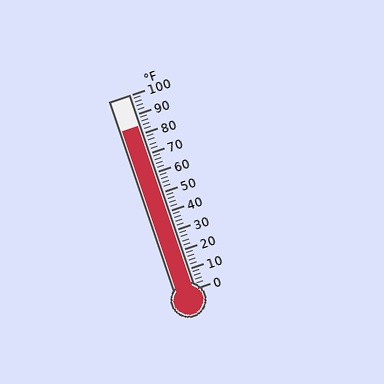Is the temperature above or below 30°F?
The temperature is above 30°F.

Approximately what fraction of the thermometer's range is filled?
The thermometer is filled to approximately 85% of its range.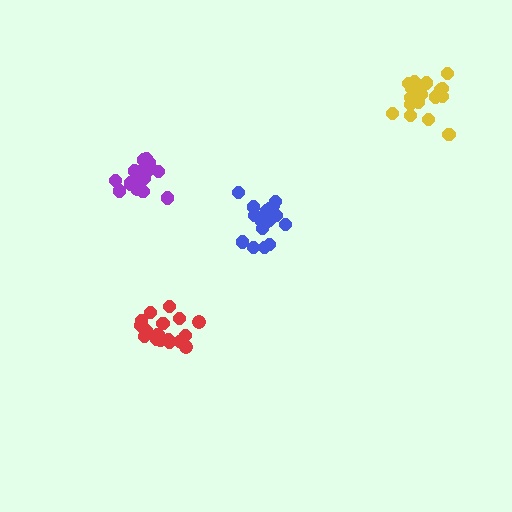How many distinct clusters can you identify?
There are 4 distinct clusters.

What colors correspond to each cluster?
The clusters are colored: yellow, red, blue, purple.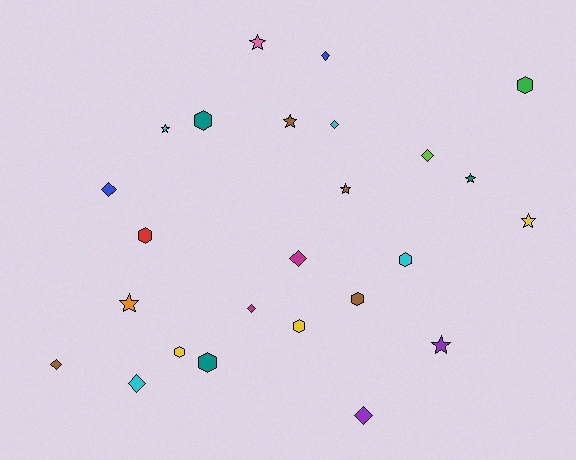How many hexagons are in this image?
There are 8 hexagons.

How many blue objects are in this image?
There are 2 blue objects.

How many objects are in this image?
There are 25 objects.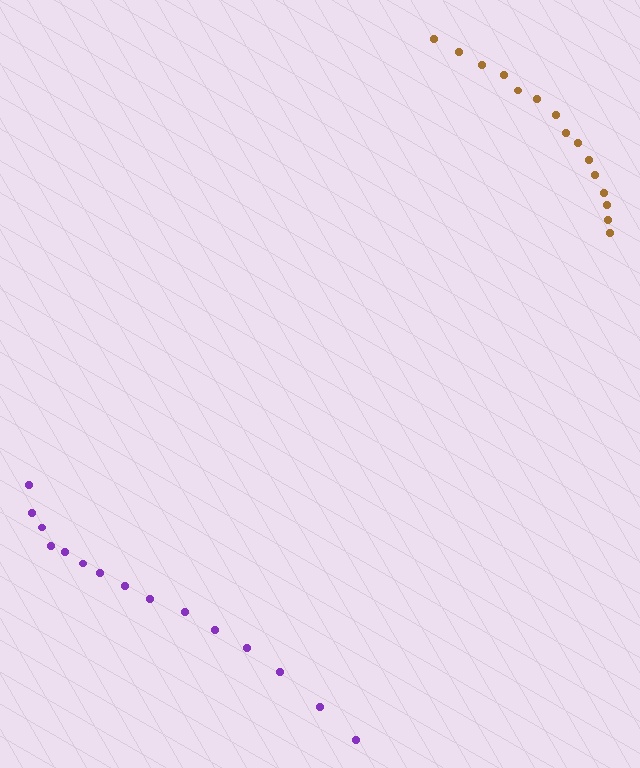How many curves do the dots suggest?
There are 2 distinct paths.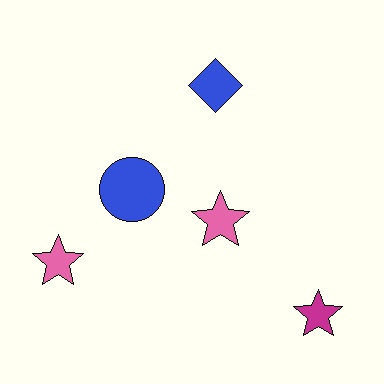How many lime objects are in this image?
There are no lime objects.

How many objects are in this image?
There are 5 objects.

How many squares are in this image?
There are no squares.